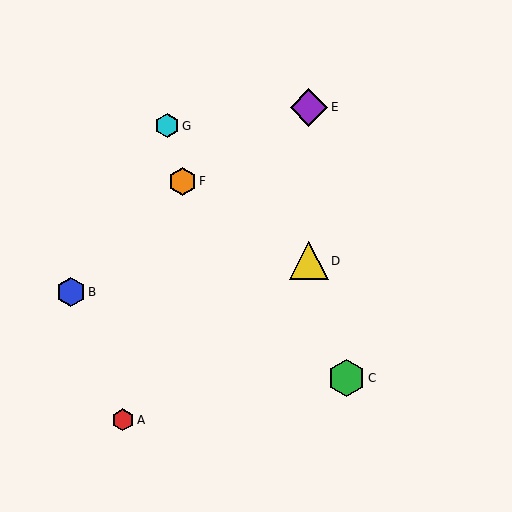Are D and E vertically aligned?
Yes, both are at x≈309.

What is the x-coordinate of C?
Object C is at x≈346.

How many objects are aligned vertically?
2 objects (D, E) are aligned vertically.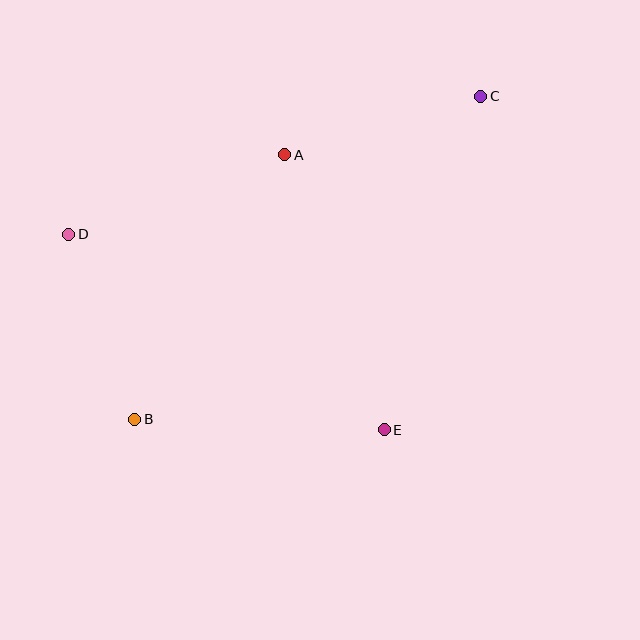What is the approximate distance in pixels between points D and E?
The distance between D and E is approximately 371 pixels.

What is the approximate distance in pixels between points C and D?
The distance between C and D is approximately 435 pixels.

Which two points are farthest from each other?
Points B and C are farthest from each other.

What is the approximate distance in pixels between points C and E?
The distance between C and E is approximately 347 pixels.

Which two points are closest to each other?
Points B and D are closest to each other.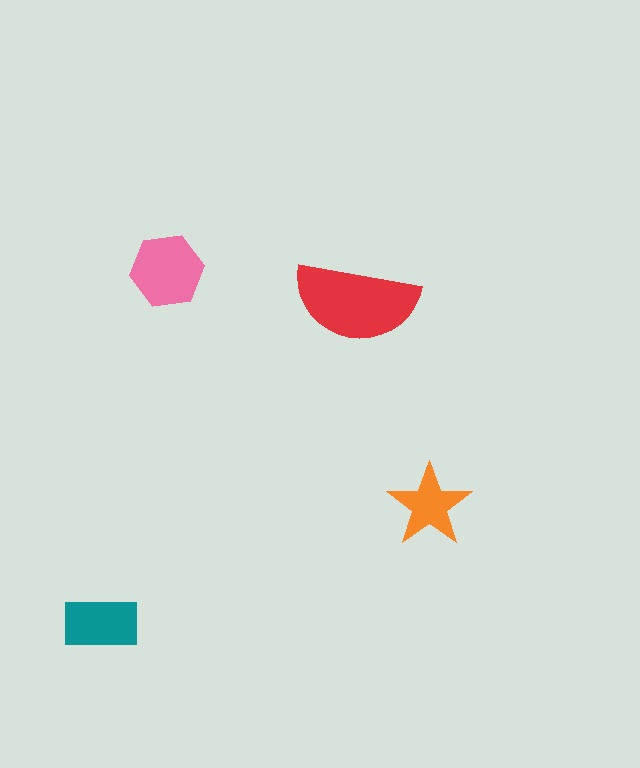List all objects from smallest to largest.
The orange star, the teal rectangle, the pink hexagon, the red semicircle.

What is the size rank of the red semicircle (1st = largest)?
1st.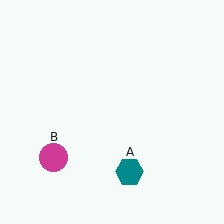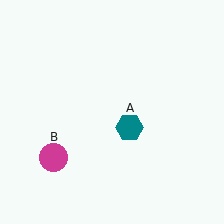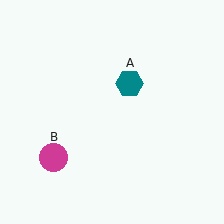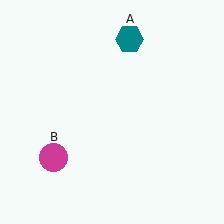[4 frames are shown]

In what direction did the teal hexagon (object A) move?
The teal hexagon (object A) moved up.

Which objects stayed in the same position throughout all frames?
Magenta circle (object B) remained stationary.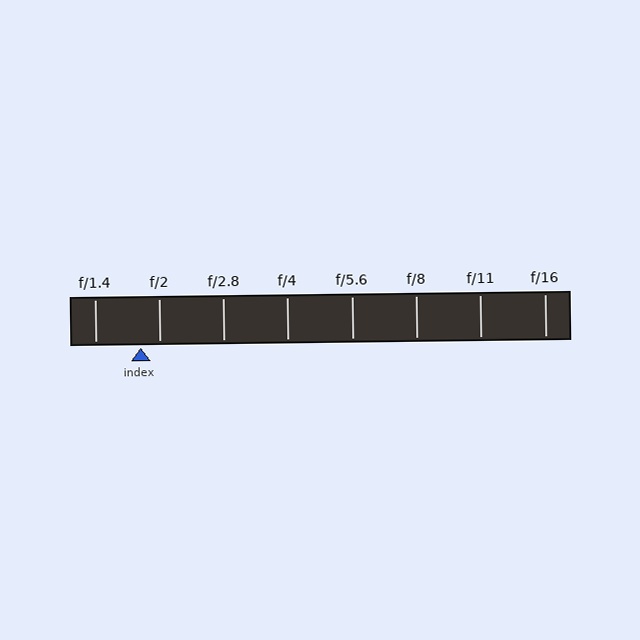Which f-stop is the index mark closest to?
The index mark is closest to f/2.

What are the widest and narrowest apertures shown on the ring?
The widest aperture shown is f/1.4 and the narrowest is f/16.